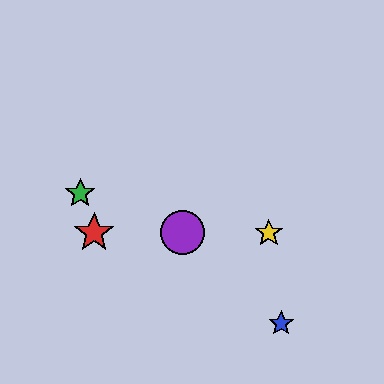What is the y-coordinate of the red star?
The red star is at y≈233.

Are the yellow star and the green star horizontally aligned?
No, the yellow star is at y≈233 and the green star is at y≈193.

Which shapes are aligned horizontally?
The red star, the yellow star, the purple circle are aligned horizontally.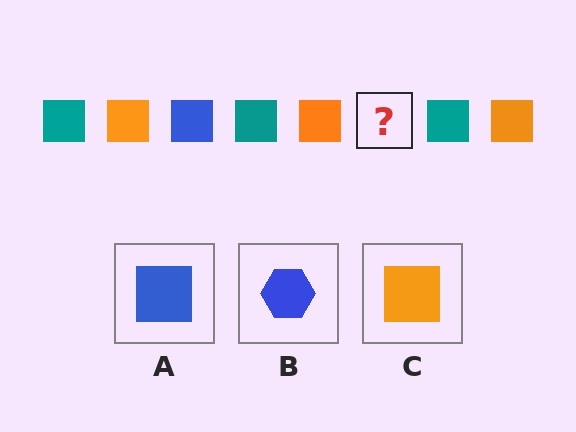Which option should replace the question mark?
Option A.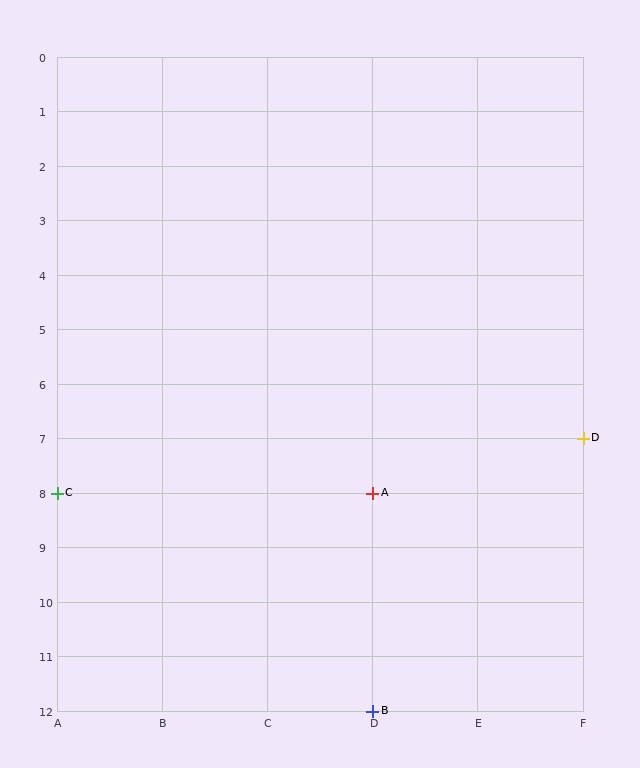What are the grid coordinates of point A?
Point A is at grid coordinates (D, 8).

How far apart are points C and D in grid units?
Points C and D are 5 columns and 1 row apart (about 5.1 grid units diagonally).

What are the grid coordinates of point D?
Point D is at grid coordinates (F, 7).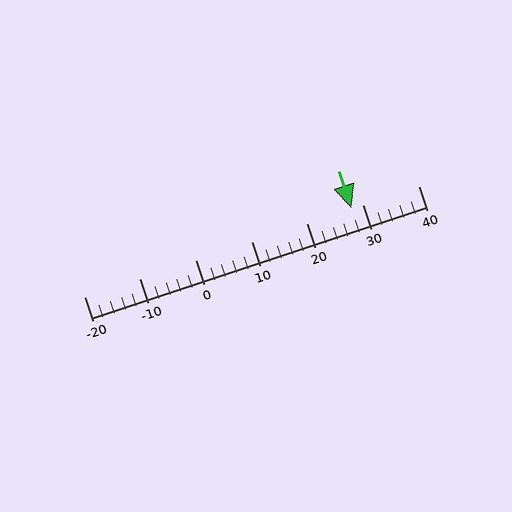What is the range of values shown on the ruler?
The ruler shows values from -20 to 40.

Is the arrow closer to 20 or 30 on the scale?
The arrow is closer to 30.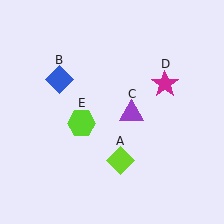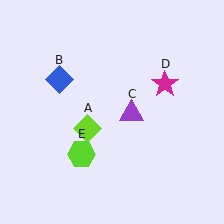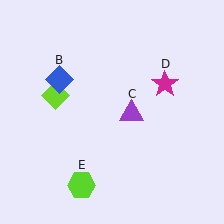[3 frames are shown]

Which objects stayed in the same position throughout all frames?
Blue diamond (object B) and purple triangle (object C) and magenta star (object D) remained stationary.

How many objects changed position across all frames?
2 objects changed position: lime diamond (object A), lime hexagon (object E).